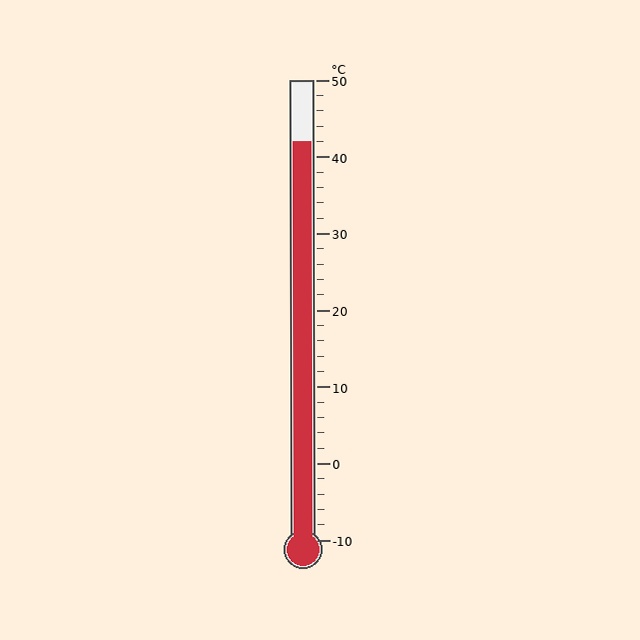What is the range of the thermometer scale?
The thermometer scale ranges from -10°C to 50°C.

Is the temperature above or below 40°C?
The temperature is above 40°C.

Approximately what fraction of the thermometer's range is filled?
The thermometer is filled to approximately 85% of its range.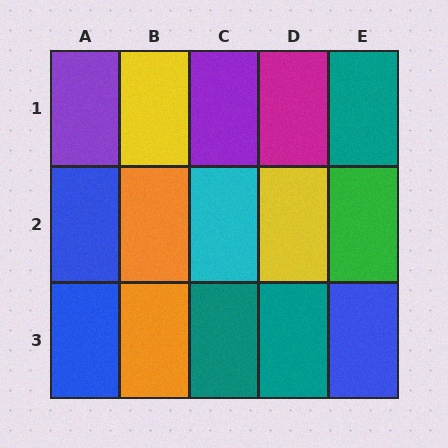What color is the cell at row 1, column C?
Purple.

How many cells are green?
1 cell is green.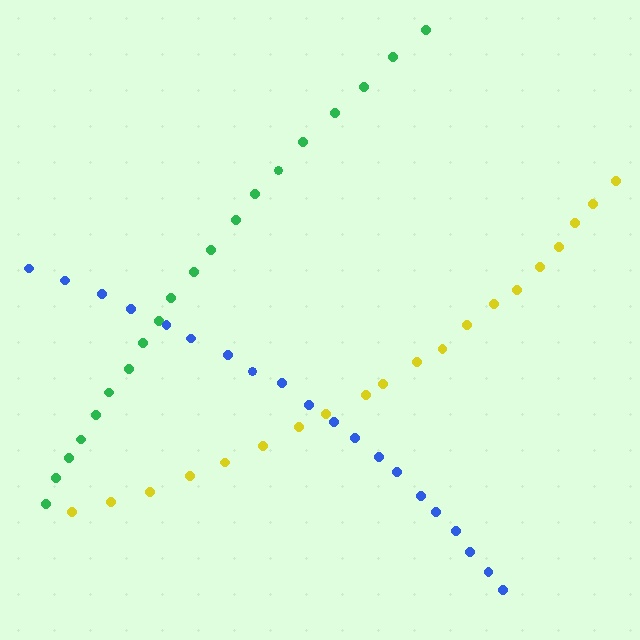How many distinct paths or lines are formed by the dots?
There are 3 distinct paths.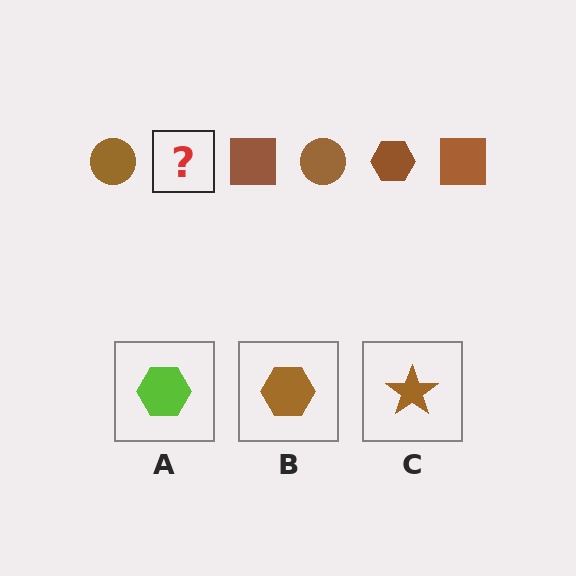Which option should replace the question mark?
Option B.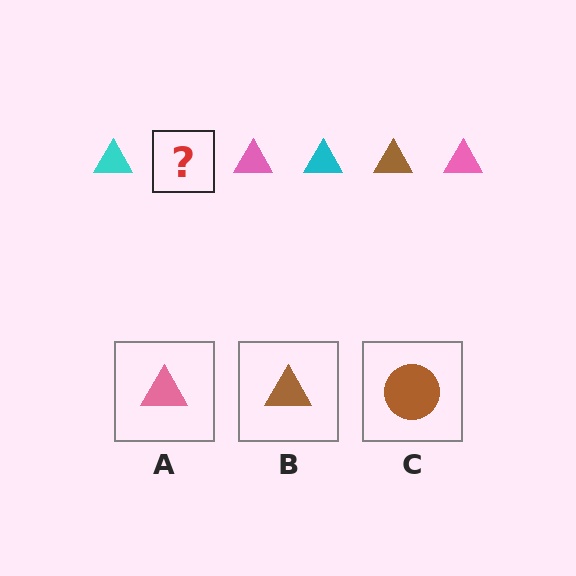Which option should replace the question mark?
Option B.